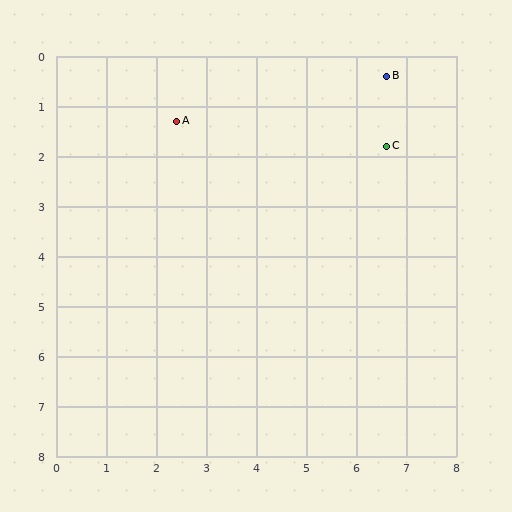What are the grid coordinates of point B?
Point B is at approximately (6.6, 0.4).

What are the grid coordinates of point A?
Point A is at approximately (2.4, 1.3).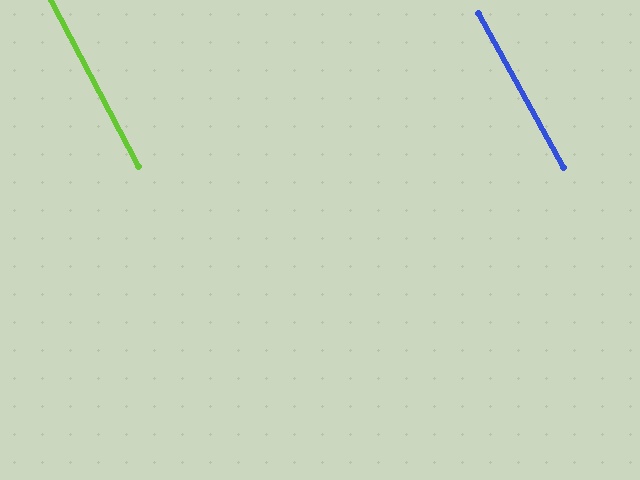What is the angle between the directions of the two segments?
Approximately 1 degree.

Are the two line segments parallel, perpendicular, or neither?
Parallel — their directions differ by only 1.3°.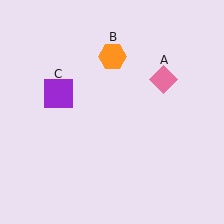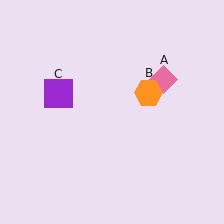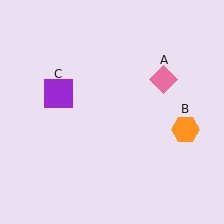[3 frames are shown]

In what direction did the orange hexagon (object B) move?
The orange hexagon (object B) moved down and to the right.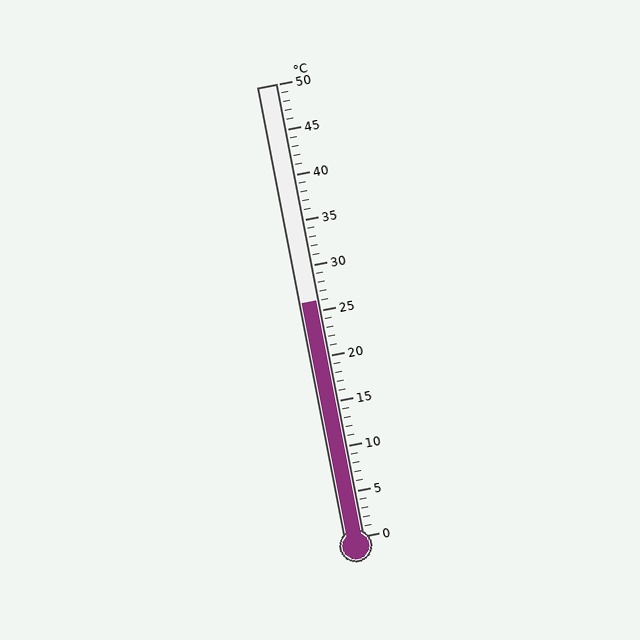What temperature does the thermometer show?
The thermometer shows approximately 26°C.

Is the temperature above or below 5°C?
The temperature is above 5°C.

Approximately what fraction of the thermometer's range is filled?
The thermometer is filled to approximately 50% of its range.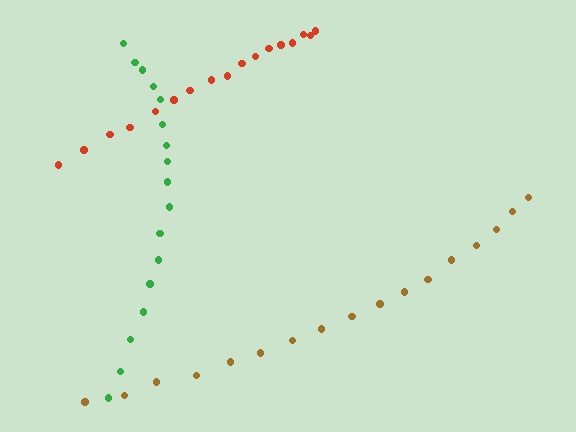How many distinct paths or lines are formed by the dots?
There are 3 distinct paths.